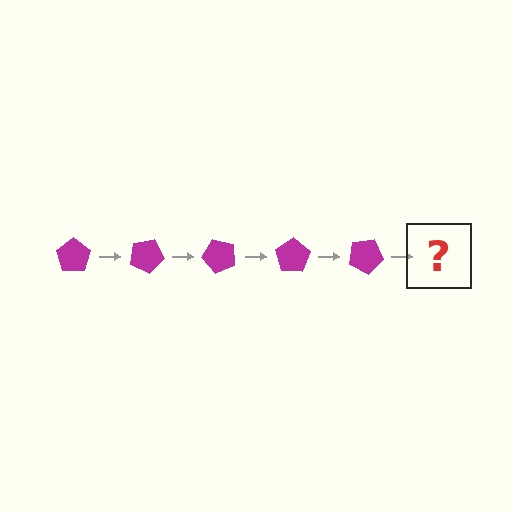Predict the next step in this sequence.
The next step is a magenta pentagon rotated 125 degrees.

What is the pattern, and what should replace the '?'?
The pattern is that the pentagon rotates 25 degrees each step. The '?' should be a magenta pentagon rotated 125 degrees.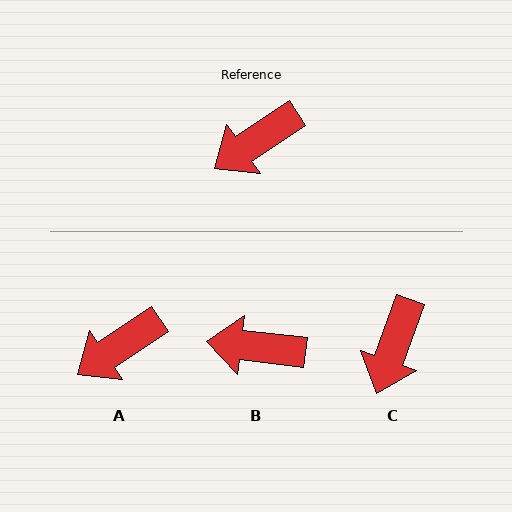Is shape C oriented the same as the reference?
No, it is off by about 36 degrees.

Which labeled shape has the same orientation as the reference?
A.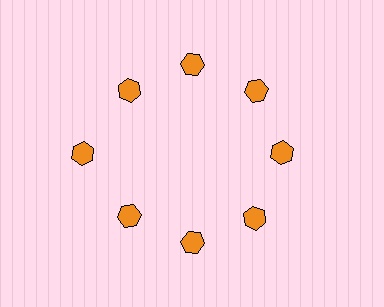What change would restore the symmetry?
The symmetry would be restored by moving it inward, back onto the ring so that all 8 hexagons sit at equal angles and equal distance from the center.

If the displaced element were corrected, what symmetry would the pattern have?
It would have 8-fold rotational symmetry — the pattern would map onto itself every 45 degrees.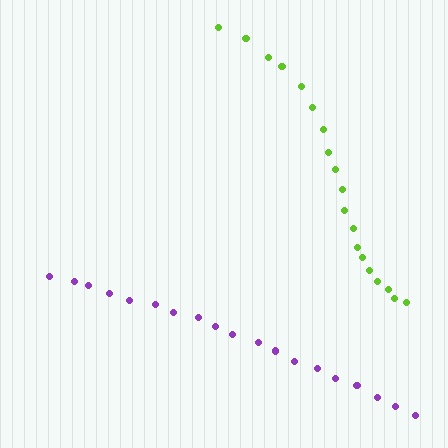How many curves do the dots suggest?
There are 2 distinct paths.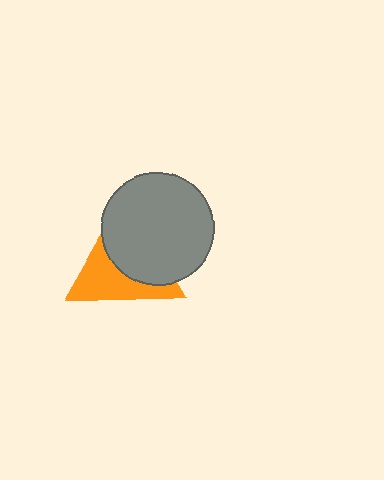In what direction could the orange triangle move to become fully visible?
The orange triangle could move toward the lower-left. That would shift it out from behind the gray circle entirely.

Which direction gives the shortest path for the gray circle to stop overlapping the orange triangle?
Moving toward the upper-right gives the shortest separation.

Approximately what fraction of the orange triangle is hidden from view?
Roughly 54% of the orange triangle is hidden behind the gray circle.